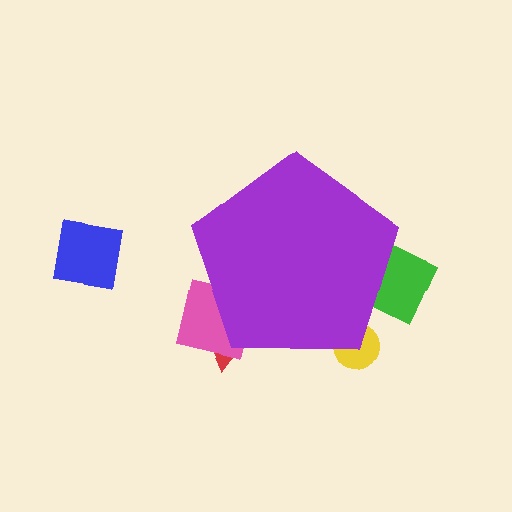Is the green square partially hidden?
Yes, the green square is partially hidden behind the purple pentagon.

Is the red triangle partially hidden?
Yes, the red triangle is partially hidden behind the purple pentagon.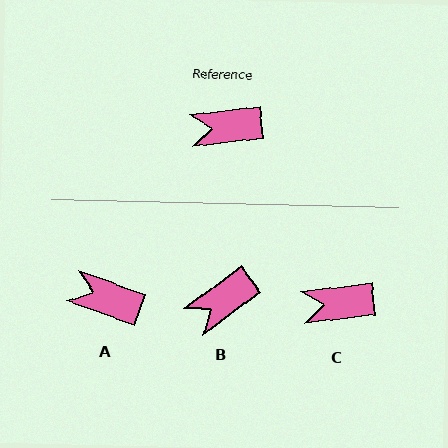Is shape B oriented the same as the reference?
No, it is off by about 30 degrees.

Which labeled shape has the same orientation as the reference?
C.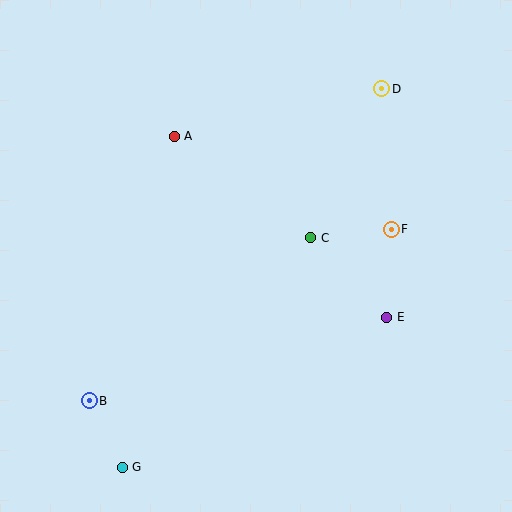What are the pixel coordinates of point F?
Point F is at (391, 229).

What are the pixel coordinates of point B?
Point B is at (89, 401).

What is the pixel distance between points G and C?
The distance between G and C is 297 pixels.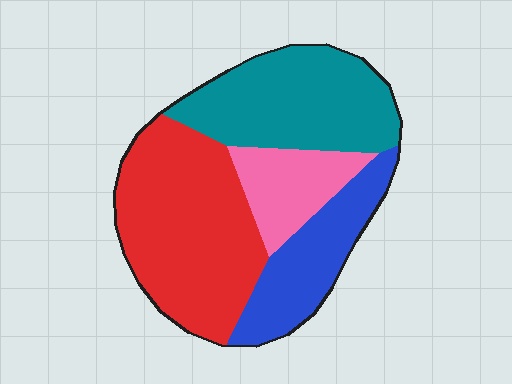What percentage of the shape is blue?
Blue takes up between a sixth and a third of the shape.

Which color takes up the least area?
Pink, at roughly 15%.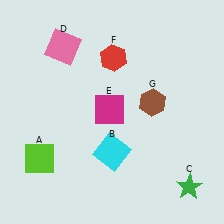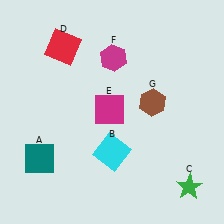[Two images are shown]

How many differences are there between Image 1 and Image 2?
There are 3 differences between the two images.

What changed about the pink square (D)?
In Image 1, D is pink. In Image 2, it changed to red.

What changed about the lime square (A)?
In Image 1, A is lime. In Image 2, it changed to teal.